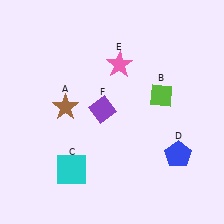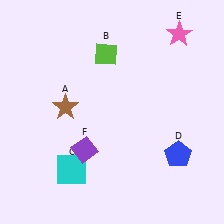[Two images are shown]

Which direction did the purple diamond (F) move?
The purple diamond (F) moved down.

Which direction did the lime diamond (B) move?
The lime diamond (B) moved left.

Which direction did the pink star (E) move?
The pink star (E) moved right.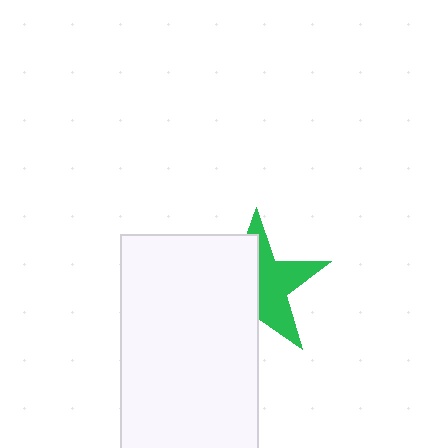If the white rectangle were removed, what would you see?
You would see the complete green star.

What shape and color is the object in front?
The object in front is a white rectangle.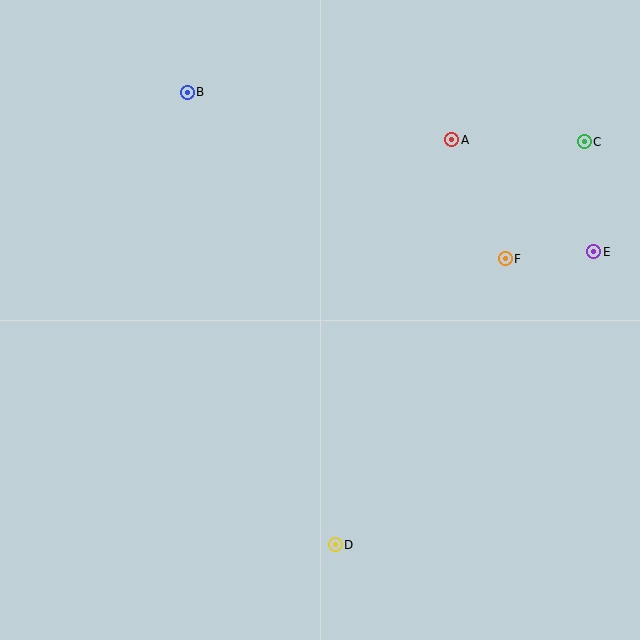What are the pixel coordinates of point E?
Point E is at (594, 252).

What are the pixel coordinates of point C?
Point C is at (584, 142).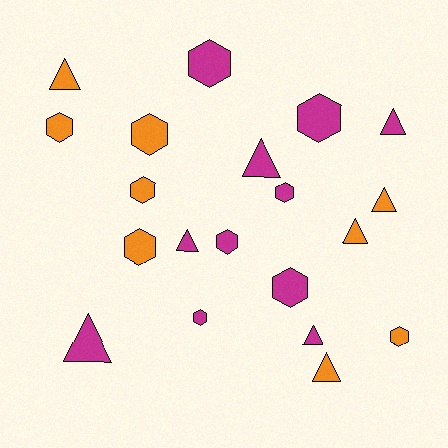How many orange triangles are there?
There are 4 orange triangles.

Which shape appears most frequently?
Hexagon, with 11 objects.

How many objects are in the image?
There are 20 objects.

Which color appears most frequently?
Magenta, with 11 objects.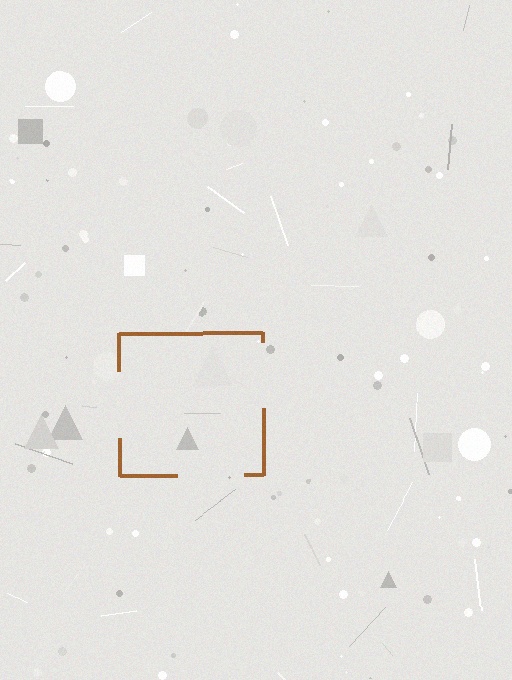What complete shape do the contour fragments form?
The contour fragments form a square.